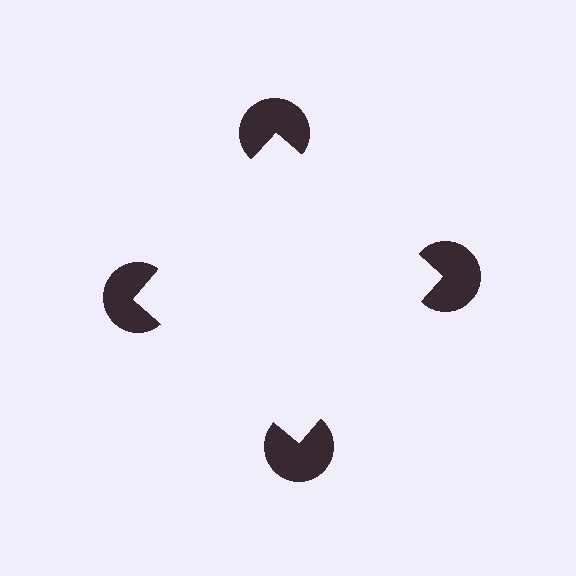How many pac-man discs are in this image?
There are 4 — one at each vertex of the illusory square.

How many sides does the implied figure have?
4 sides.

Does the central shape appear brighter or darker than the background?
It typically appears slightly brighter than the background, even though no actual brightness change is drawn.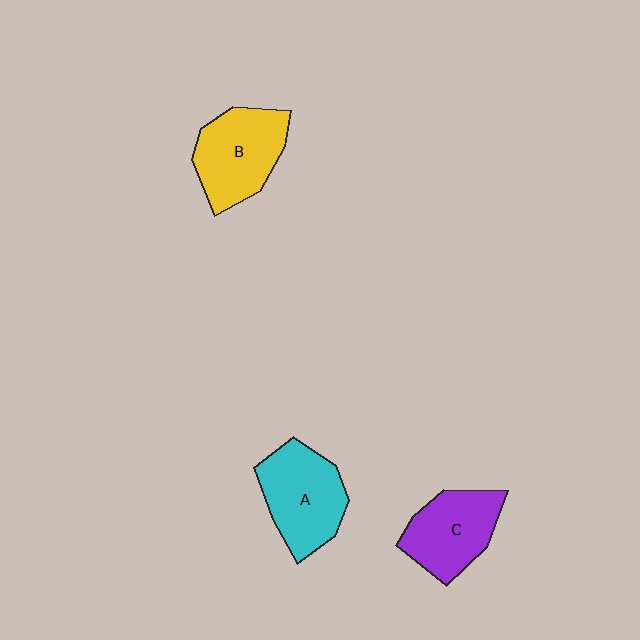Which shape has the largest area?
Shape A (cyan).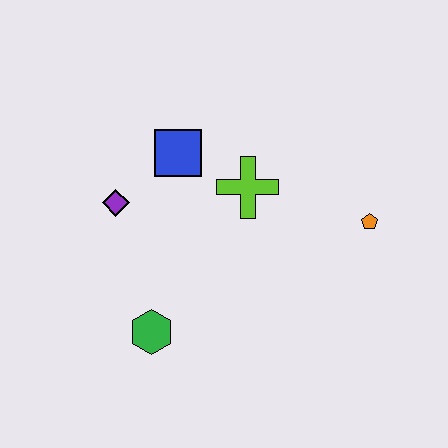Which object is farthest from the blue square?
The orange pentagon is farthest from the blue square.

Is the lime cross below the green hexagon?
No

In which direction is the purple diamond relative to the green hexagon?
The purple diamond is above the green hexagon.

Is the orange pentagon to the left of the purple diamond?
No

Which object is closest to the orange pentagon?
The lime cross is closest to the orange pentagon.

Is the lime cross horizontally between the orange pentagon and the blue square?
Yes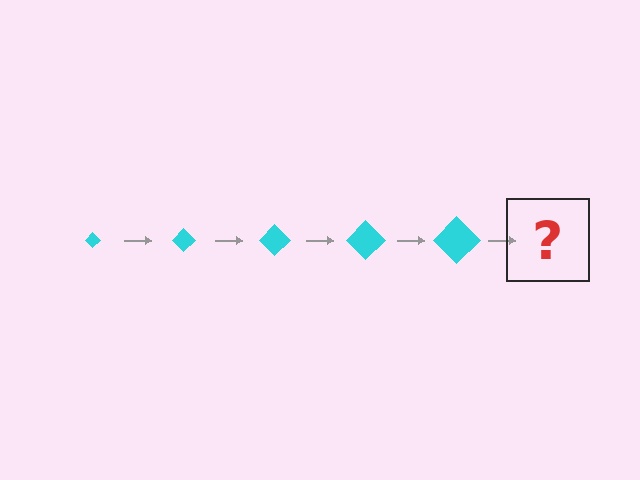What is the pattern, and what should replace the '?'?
The pattern is that the diamond gets progressively larger each step. The '?' should be a cyan diamond, larger than the previous one.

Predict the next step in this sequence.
The next step is a cyan diamond, larger than the previous one.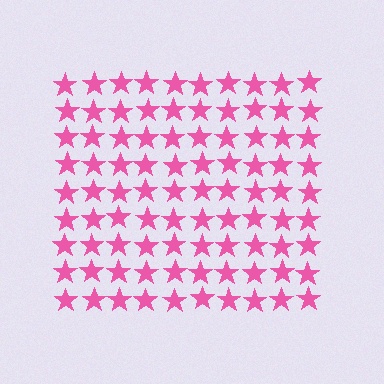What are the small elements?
The small elements are stars.